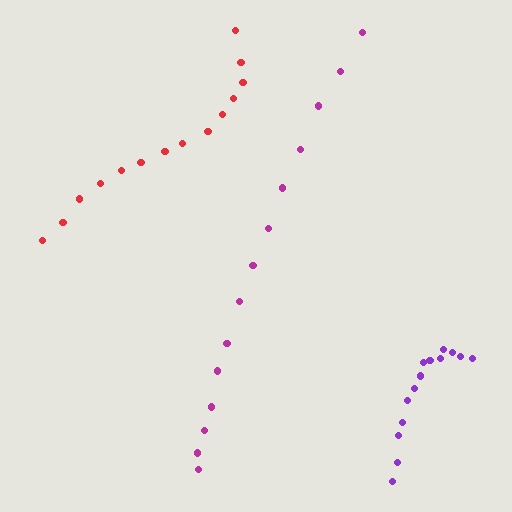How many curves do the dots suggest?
There are 3 distinct paths.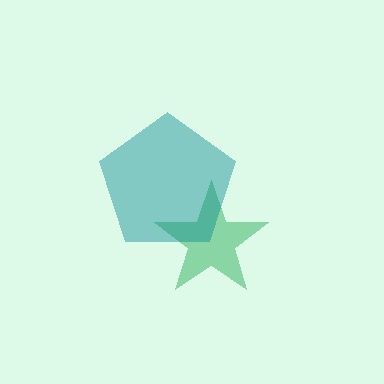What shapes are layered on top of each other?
The layered shapes are: a green star, a teal pentagon.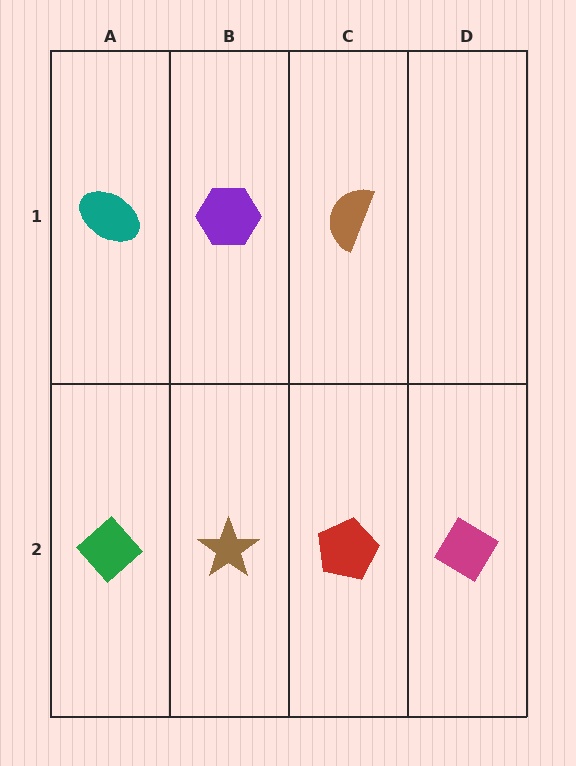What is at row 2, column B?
A brown star.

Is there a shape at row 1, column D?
No, that cell is empty.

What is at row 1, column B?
A purple hexagon.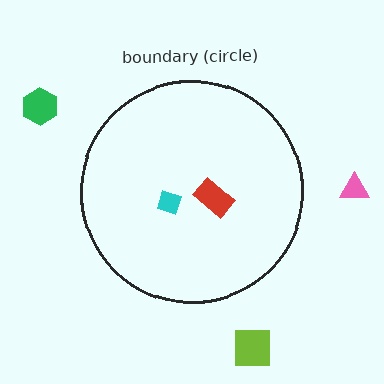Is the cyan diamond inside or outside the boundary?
Inside.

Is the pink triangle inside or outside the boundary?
Outside.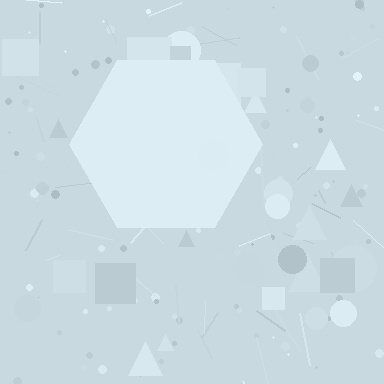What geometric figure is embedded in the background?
A hexagon is embedded in the background.